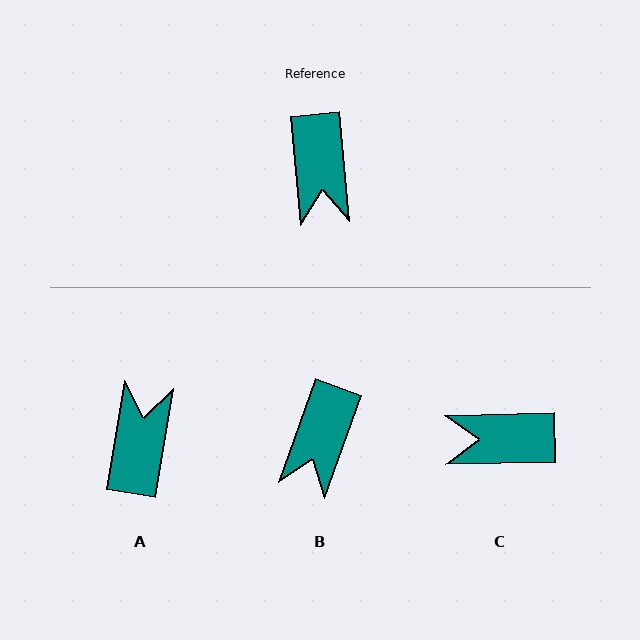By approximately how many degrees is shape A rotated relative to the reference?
Approximately 165 degrees counter-clockwise.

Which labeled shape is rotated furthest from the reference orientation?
A, about 165 degrees away.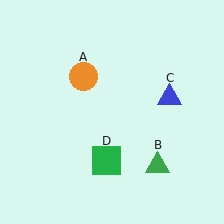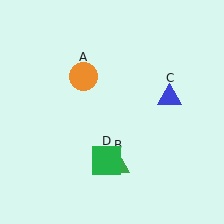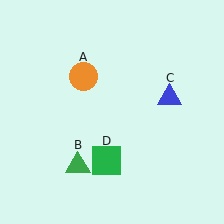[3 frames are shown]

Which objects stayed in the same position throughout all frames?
Orange circle (object A) and blue triangle (object C) and green square (object D) remained stationary.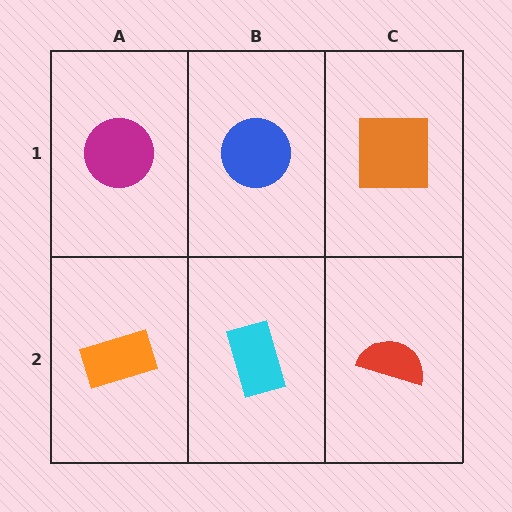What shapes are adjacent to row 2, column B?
A blue circle (row 1, column B), an orange rectangle (row 2, column A), a red semicircle (row 2, column C).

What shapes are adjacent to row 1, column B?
A cyan rectangle (row 2, column B), a magenta circle (row 1, column A), an orange square (row 1, column C).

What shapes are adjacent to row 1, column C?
A red semicircle (row 2, column C), a blue circle (row 1, column B).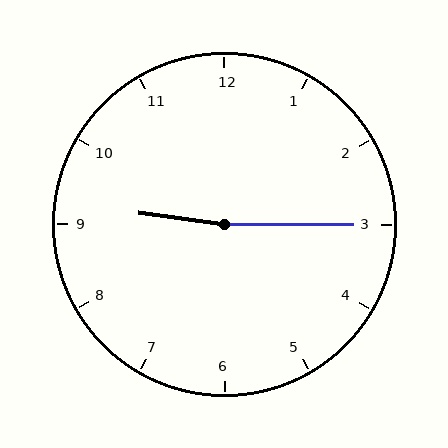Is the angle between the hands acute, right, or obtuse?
It is obtuse.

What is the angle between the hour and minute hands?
Approximately 172 degrees.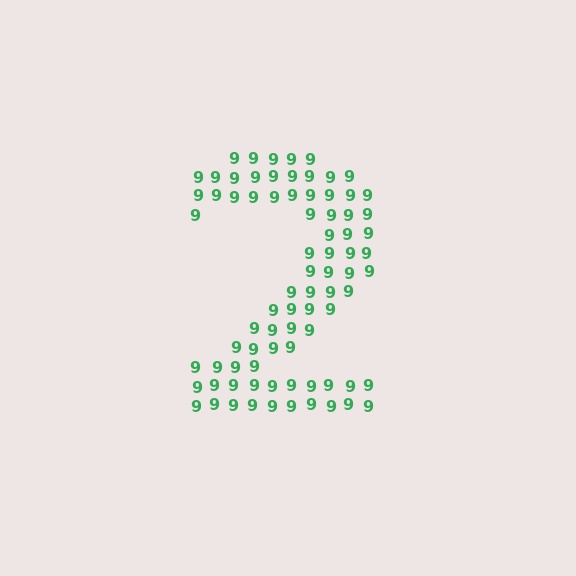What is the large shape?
The large shape is the digit 2.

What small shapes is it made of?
It is made of small digit 9's.